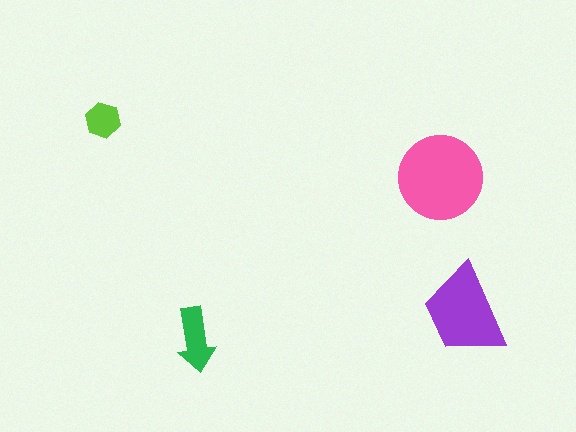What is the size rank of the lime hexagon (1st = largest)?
4th.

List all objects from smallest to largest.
The lime hexagon, the green arrow, the purple trapezoid, the pink circle.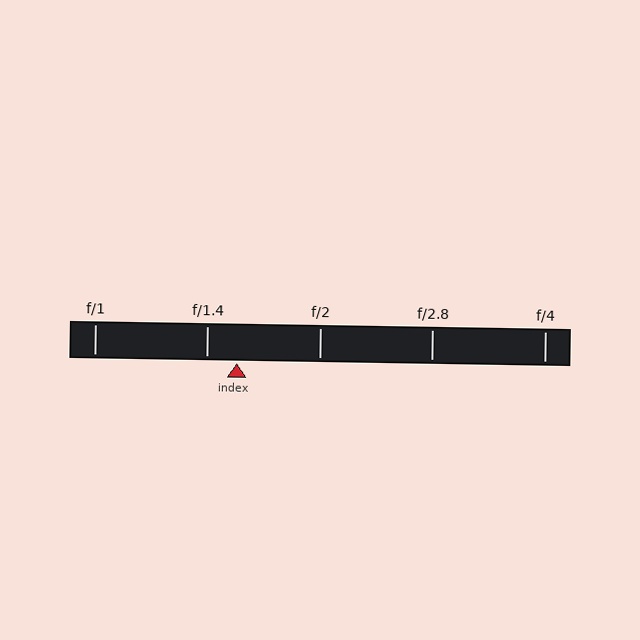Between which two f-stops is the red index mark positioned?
The index mark is between f/1.4 and f/2.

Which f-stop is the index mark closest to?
The index mark is closest to f/1.4.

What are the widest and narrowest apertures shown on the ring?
The widest aperture shown is f/1 and the narrowest is f/4.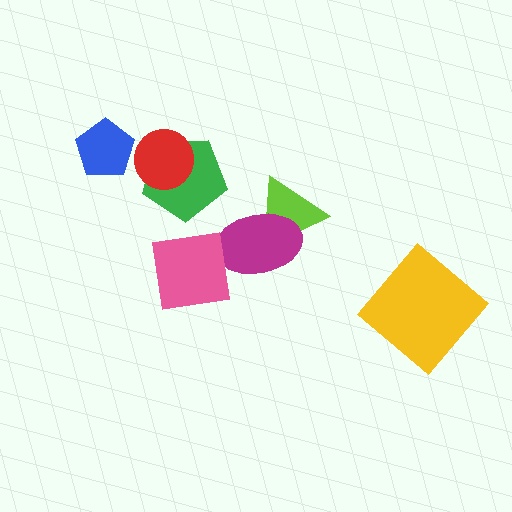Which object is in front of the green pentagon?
The red circle is in front of the green pentagon.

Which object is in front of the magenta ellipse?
The pink square is in front of the magenta ellipse.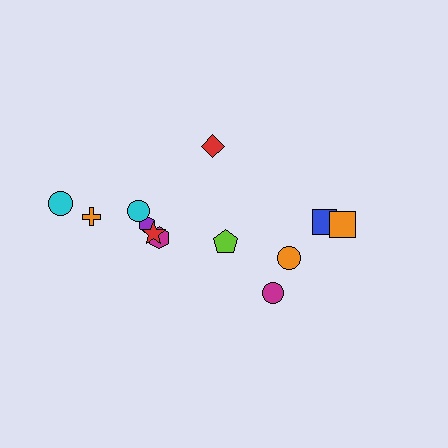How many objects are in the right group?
There are 5 objects.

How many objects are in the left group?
There are 7 objects.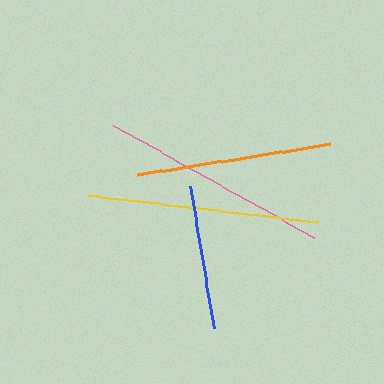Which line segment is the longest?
The yellow line is the longest at approximately 231 pixels.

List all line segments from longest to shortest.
From longest to shortest: yellow, pink, orange, blue.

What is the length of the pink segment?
The pink segment is approximately 230 pixels long.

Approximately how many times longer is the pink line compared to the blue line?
The pink line is approximately 1.6 times the length of the blue line.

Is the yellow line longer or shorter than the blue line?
The yellow line is longer than the blue line.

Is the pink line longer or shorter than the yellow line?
The yellow line is longer than the pink line.